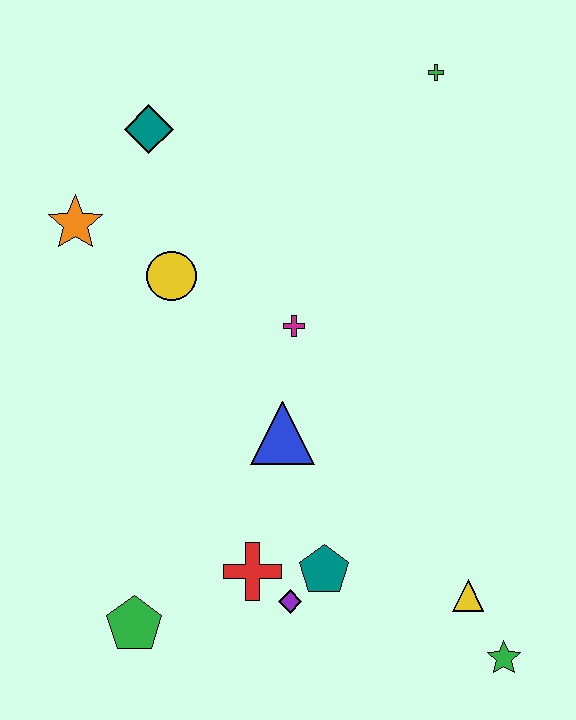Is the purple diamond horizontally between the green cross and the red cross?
Yes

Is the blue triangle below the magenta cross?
Yes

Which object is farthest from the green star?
The teal diamond is farthest from the green star.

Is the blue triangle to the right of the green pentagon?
Yes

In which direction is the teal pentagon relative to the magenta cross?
The teal pentagon is below the magenta cross.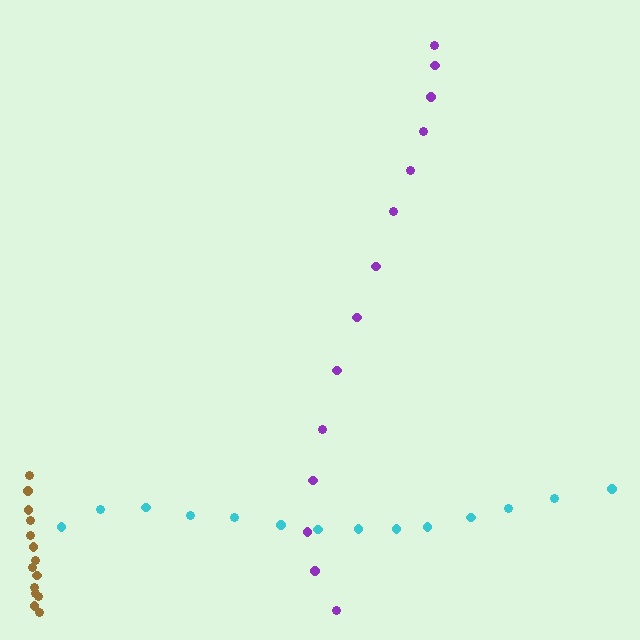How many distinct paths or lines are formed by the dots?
There are 3 distinct paths.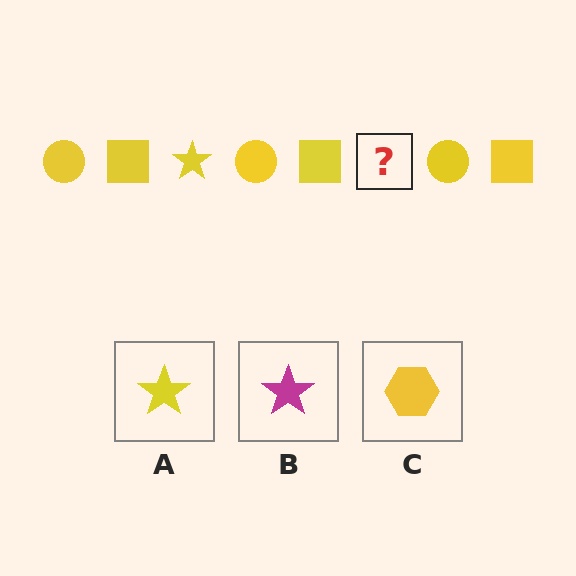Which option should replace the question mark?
Option A.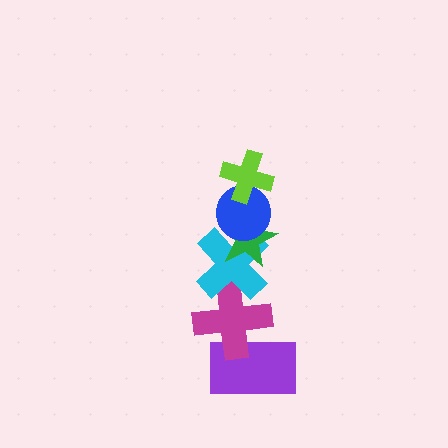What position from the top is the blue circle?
The blue circle is 2nd from the top.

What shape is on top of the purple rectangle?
The magenta cross is on top of the purple rectangle.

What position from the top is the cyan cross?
The cyan cross is 4th from the top.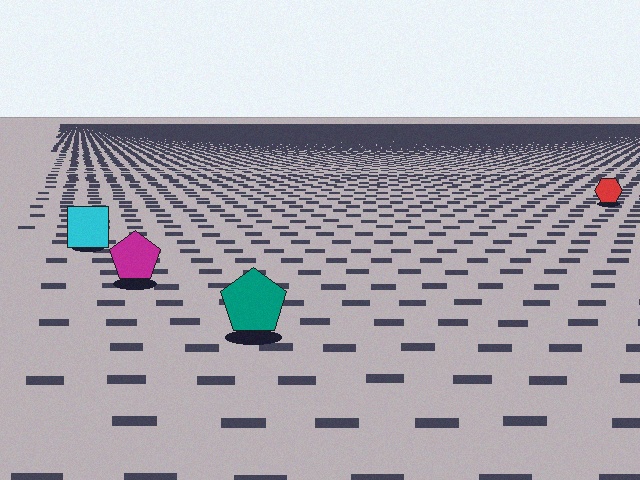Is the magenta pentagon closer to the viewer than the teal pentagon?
No. The teal pentagon is closer — you can tell from the texture gradient: the ground texture is coarser near it.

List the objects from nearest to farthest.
From nearest to farthest: the teal pentagon, the magenta pentagon, the cyan square, the red hexagon.